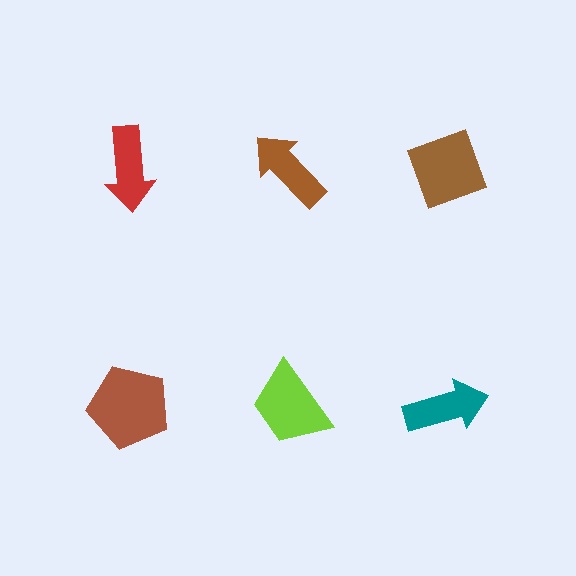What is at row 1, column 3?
A brown diamond.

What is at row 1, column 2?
A brown arrow.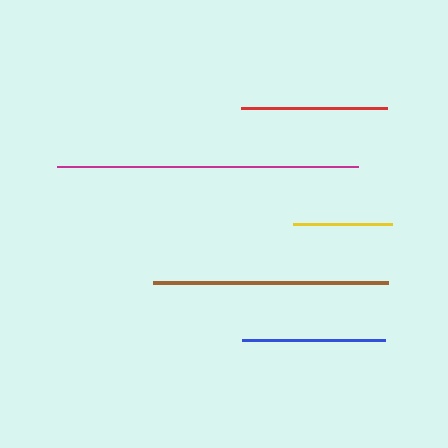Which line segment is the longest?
The magenta line is the longest at approximately 301 pixels.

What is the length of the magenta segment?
The magenta segment is approximately 301 pixels long.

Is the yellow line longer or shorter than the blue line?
The blue line is longer than the yellow line.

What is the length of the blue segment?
The blue segment is approximately 144 pixels long.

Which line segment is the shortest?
The yellow line is the shortest at approximately 99 pixels.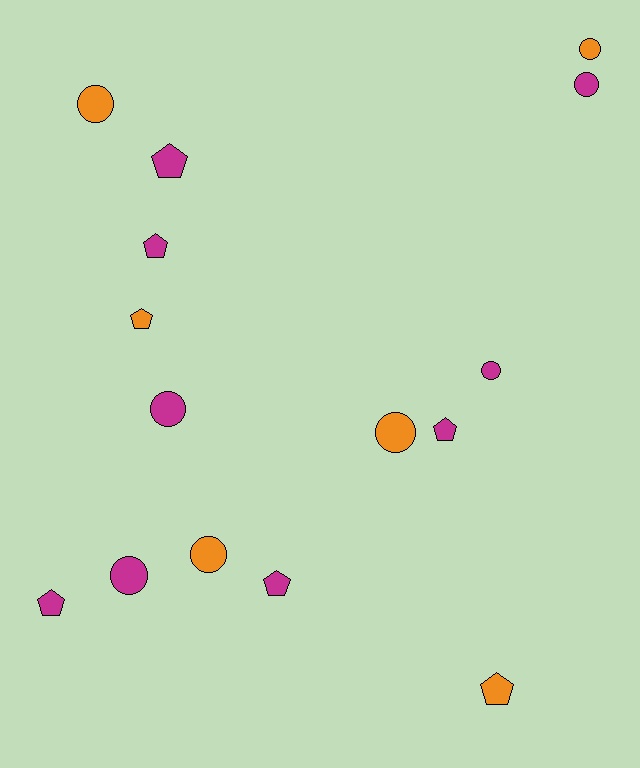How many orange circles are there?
There are 4 orange circles.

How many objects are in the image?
There are 15 objects.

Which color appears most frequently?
Magenta, with 9 objects.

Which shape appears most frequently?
Circle, with 8 objects.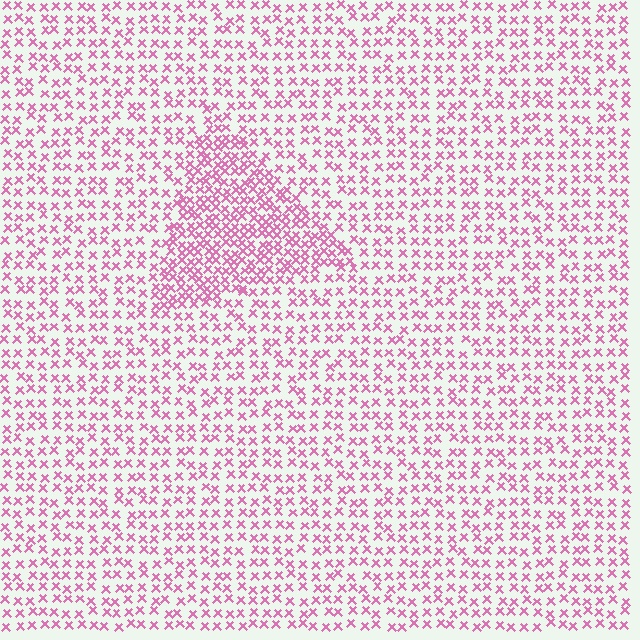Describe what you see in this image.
The image contains small pink elements arranged at two different densities. A triangle-shaped region is visible where the elements are more densely packed than the surrounding area.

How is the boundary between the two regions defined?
The boundary is defined by a change in element density (approximately 2.0x ratio). All elements are the same color, size, and shape.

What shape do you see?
I see a triangle.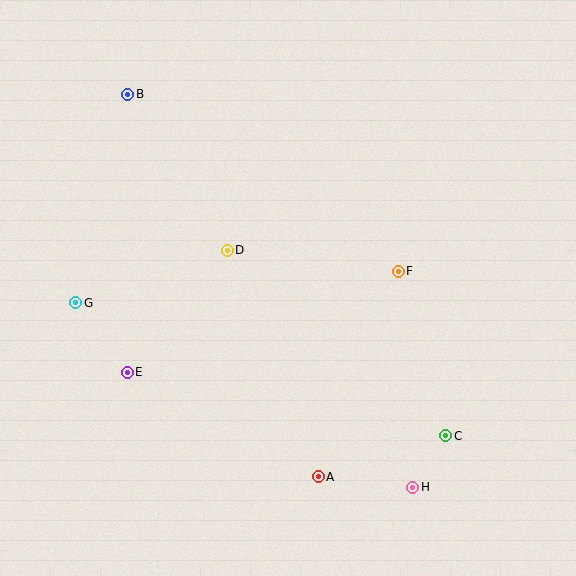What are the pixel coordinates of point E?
Point E is at (127, 372).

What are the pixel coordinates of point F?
Point F is at (398, 271).